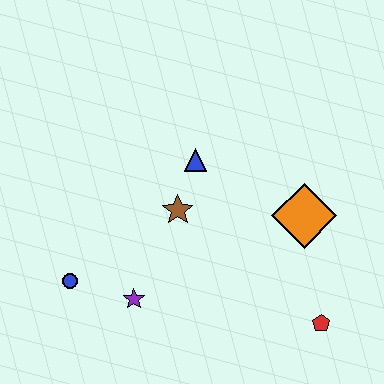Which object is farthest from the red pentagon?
The blue circle is farthest from the red pentagon.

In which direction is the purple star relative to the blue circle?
The purple star is to the right of the blue circle.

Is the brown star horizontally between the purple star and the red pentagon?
Yes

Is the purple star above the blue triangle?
No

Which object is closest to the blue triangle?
The brown star is closest to the blue triangle.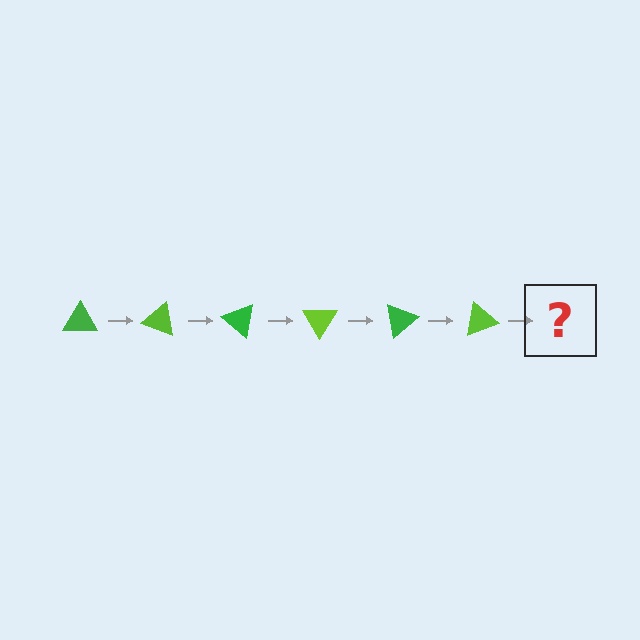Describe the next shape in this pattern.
It should be a green triangle, rotated 120 degrees from the start.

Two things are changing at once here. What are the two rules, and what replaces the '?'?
The two rules are that it rotates 20 degrees each step and the color cycles through green and lime. The '?' should be a green triangle, rotated 120 degrees from the start.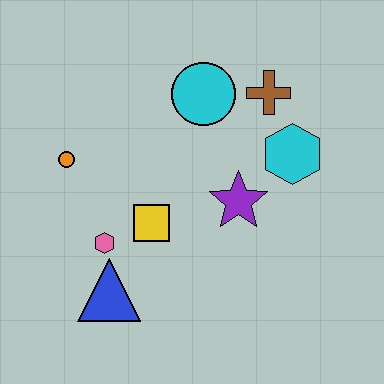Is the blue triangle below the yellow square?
Yes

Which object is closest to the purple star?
The cyan hexagon is closest to the purple star.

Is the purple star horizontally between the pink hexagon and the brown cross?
Yes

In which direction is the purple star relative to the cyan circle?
The purple star is below the cyan circle.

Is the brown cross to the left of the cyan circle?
No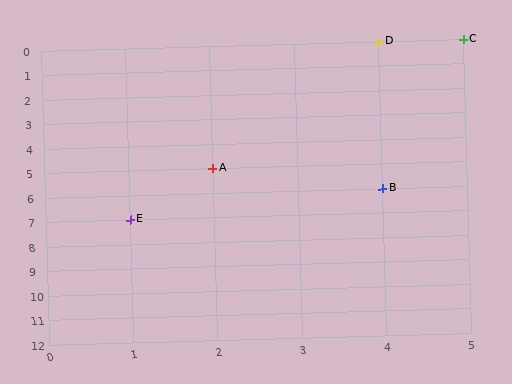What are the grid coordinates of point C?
Point C is at grid coordinates (5, 0).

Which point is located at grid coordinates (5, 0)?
Point C is at (5, 0).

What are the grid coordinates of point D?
Point D is at grid coordinates (4, 0).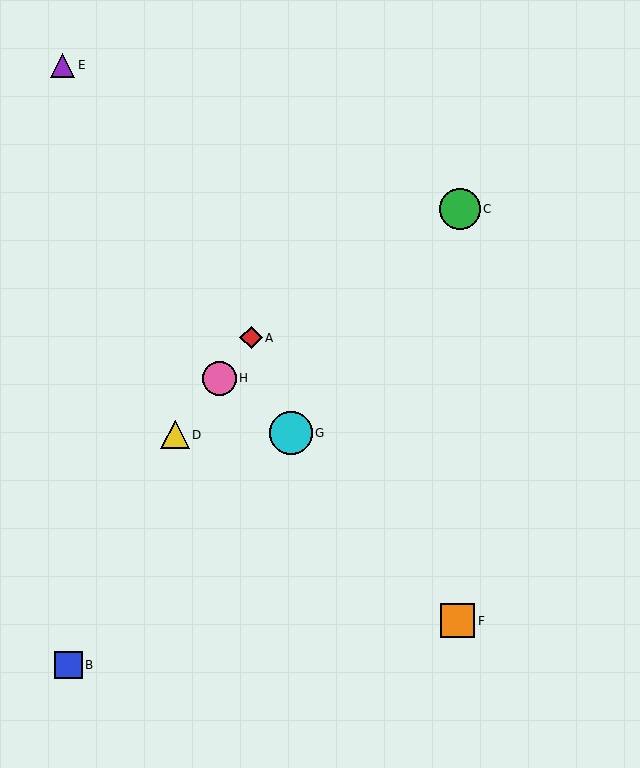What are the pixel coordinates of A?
Object A is at (251, 338).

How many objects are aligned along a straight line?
3 objects (A, D, H) are aligned along a straight line.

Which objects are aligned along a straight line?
Objects A, D, H are aligned along a straight line.